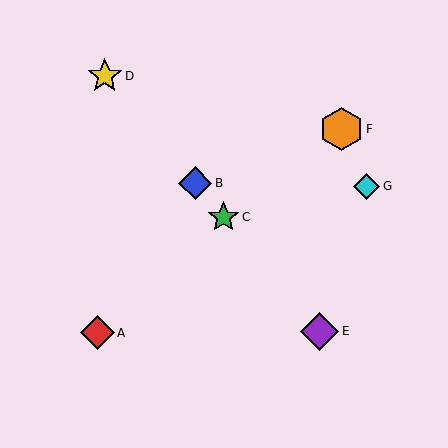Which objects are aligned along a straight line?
Objects B, C, D, E are aligned along a straight line.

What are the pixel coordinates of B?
Object B is at (195, 183).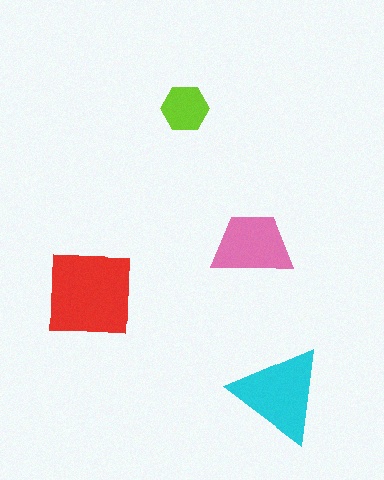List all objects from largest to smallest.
The red square, the cyan triangle, the pink trapezoid, the lime hexagon.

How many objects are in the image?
There are 4 objects in the image.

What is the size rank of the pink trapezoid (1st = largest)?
3rd.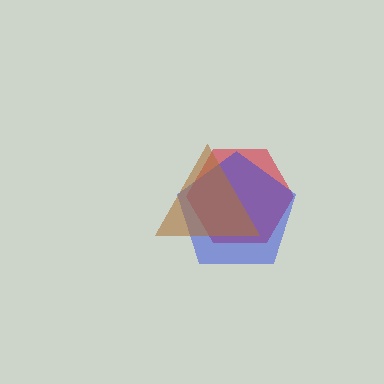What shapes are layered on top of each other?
The layered shapes are: a red hexagon, a blue pentagon, a brown triangle.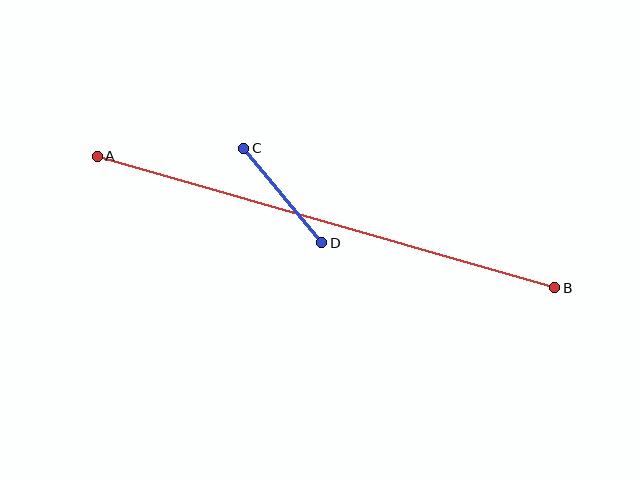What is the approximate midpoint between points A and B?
The midpoint is at approximately (326, 222) pixels.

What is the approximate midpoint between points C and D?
The midpoint is at approximately (283, 195) pixels.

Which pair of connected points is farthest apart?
Points A and B are farthest apart.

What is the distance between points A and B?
The distance is approximately 476 pixels.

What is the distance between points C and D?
The distance is approximately 123 pixels.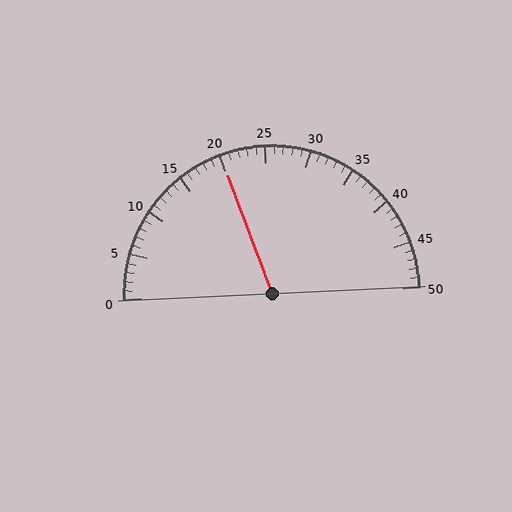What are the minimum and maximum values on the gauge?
The gauge ranges from 0 to 50.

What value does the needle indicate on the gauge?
The needle indicates approximately 20.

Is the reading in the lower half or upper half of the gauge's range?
The reading is in the lower half of the range (0 to 50).